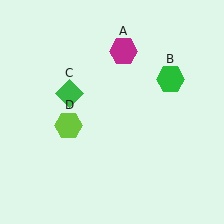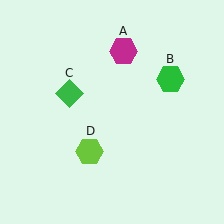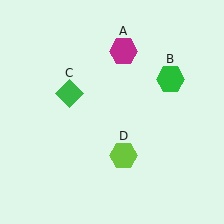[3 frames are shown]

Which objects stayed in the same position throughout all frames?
Magenta hexagon (object A) and green hexagon (object B) and green diamond (object C) remained stationary.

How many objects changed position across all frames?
1 object changed position: lime hexagon (object D).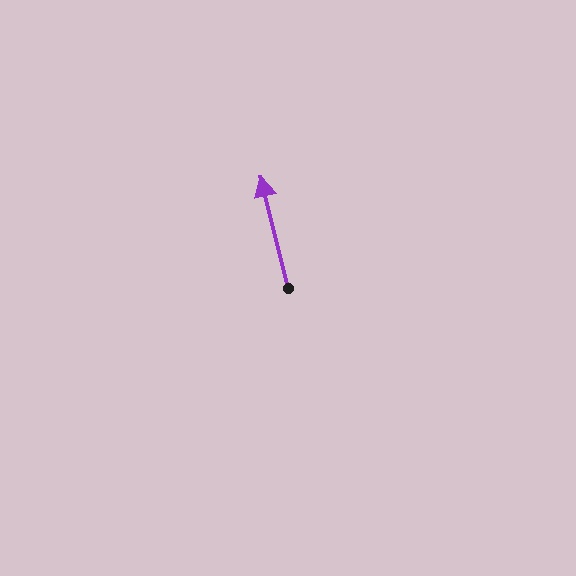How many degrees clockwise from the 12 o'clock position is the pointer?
Approximately 346 degrees.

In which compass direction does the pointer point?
North.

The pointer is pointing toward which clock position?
Roughly 12 o'clock.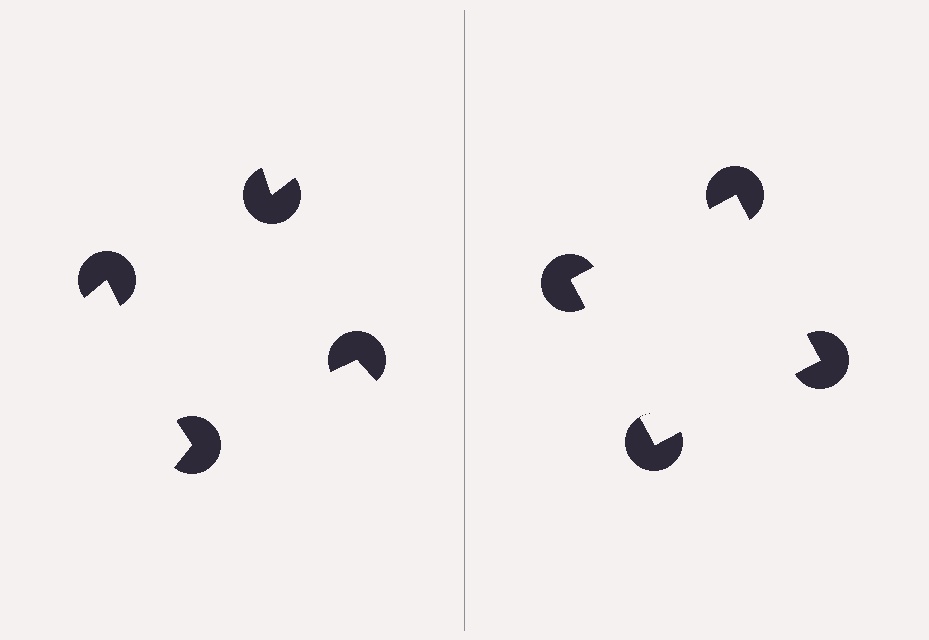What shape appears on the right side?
An illusory square.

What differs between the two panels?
The pac-man discs are positioned identically on both sides; only the wedge orientations differ. On the right they align to a square; on the left they are misaligned.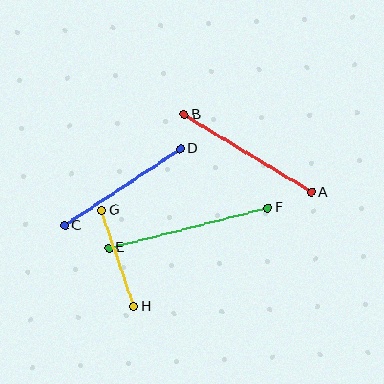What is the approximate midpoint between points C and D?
The midpoint is at approximately (122, 187) pixels.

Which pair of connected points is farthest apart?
Points E and F are farthest apart.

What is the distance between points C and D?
The distance is approximately 139 pixels.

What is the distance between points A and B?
The distance is approximately 149 pixels.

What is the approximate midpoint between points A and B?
The midpoint is at approximately (248, 153) pixels.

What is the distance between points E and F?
The distance is approximately 164 pixels.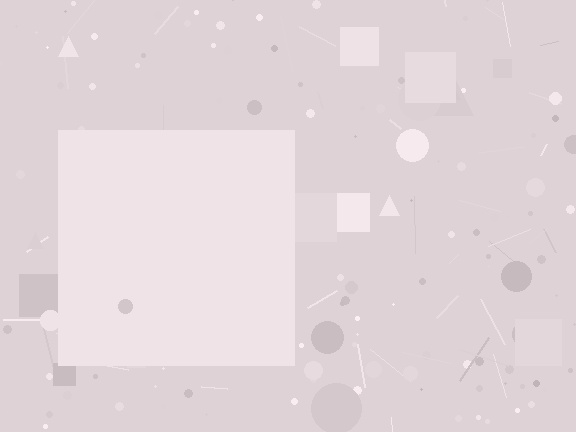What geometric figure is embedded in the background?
A square is embedded in the background.